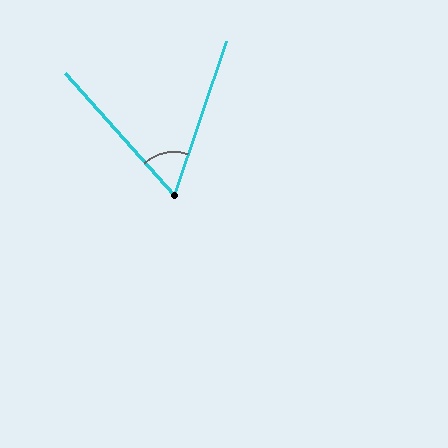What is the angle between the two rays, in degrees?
Approximately 60 degrees.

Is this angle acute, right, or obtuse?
It is acute.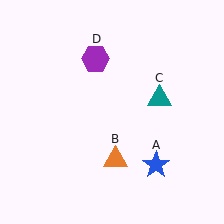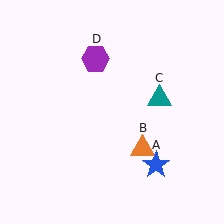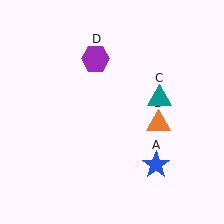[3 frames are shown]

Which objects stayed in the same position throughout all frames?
Blue star (object A) and teal triangle (object C) and purple hexagon (object D) remained stationary.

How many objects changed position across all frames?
1 object changed position: orange triangle (object B).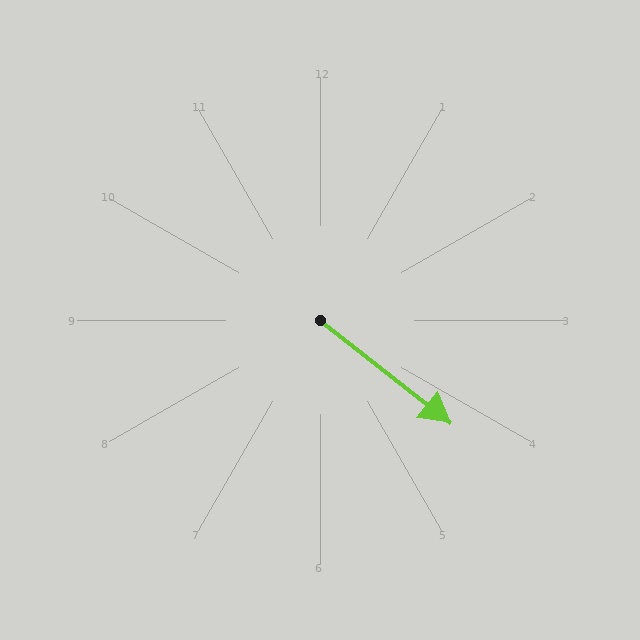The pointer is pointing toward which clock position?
Roughly 4 o'clock.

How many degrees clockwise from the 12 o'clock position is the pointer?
Approximately 128 degrees.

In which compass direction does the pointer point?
Southeast.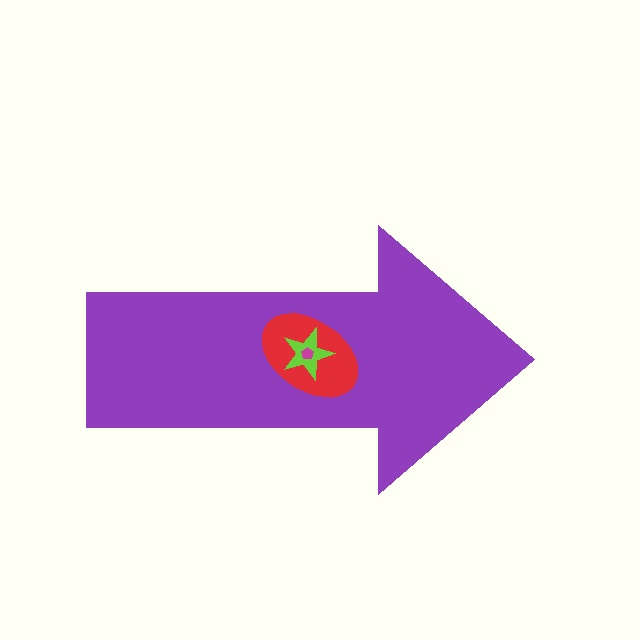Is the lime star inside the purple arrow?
Yes.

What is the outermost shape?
The purple arrow.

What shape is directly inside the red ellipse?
The lime star.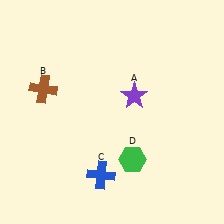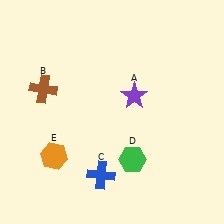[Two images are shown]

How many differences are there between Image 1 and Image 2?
There is 1 difference between the two images.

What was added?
An orange hexagon (E) was added in Image 2.